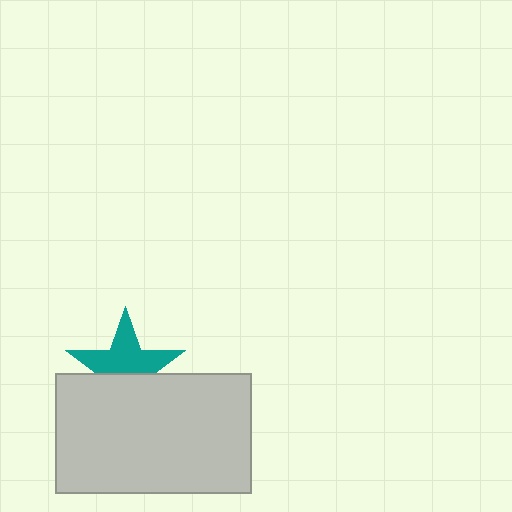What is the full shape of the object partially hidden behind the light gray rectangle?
The partially hidden object is a teal star.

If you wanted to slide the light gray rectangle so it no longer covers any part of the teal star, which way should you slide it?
Slide it down — that is the most direct way to separate the two shapes.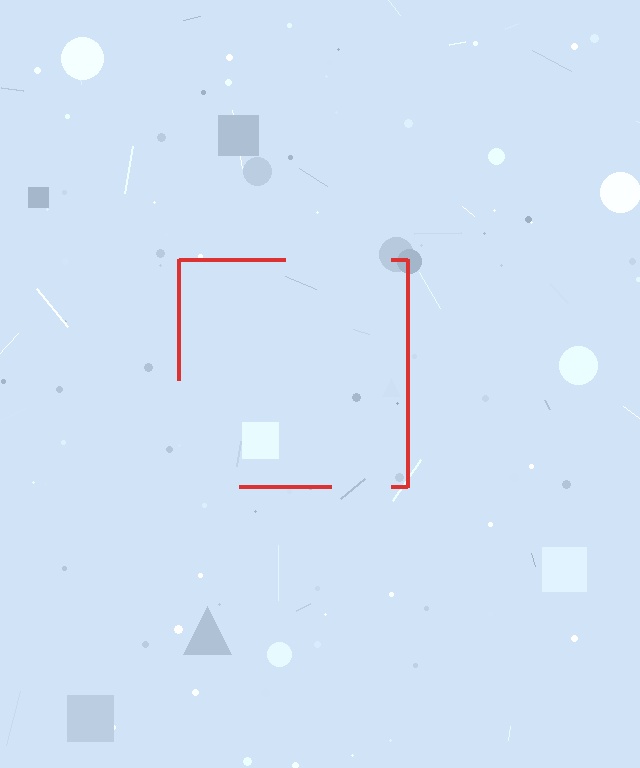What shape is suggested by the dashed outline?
The dashed outline suggests a square.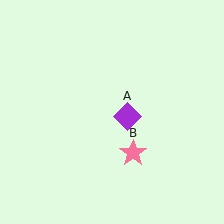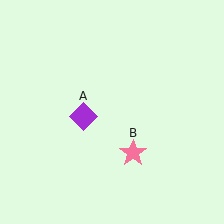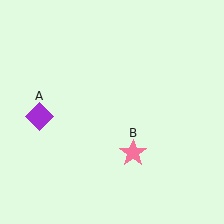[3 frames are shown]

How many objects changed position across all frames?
1 object changed position: purple diamond (object A).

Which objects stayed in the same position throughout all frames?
Pink star (object B) remained stationary.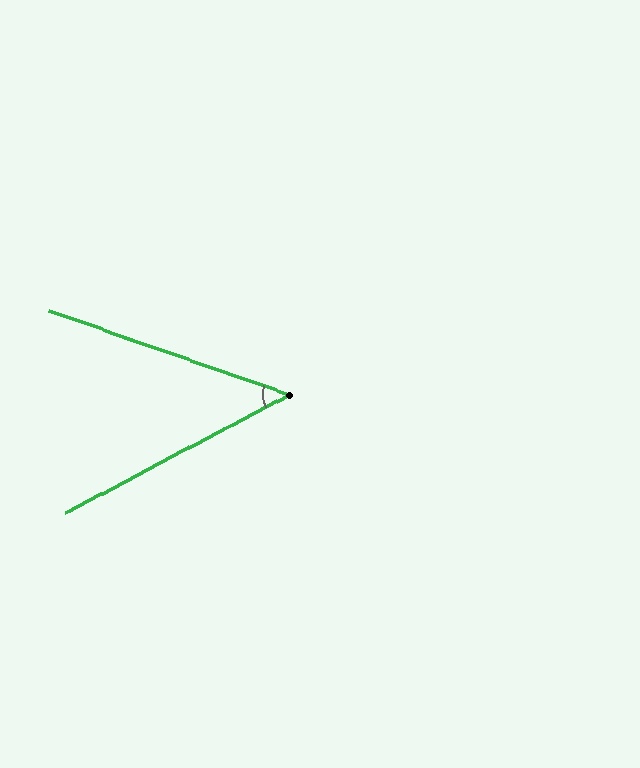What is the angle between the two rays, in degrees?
Approximately 47 degrees.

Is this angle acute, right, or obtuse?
It is acute.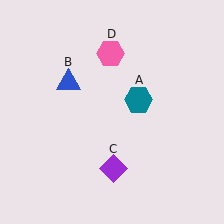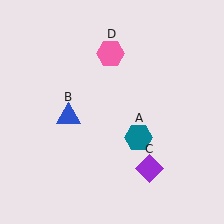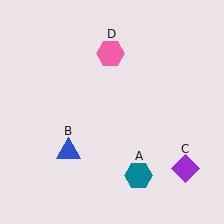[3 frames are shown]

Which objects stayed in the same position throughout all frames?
Pink hexagon (object D) remained stationary.